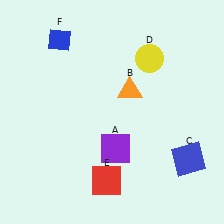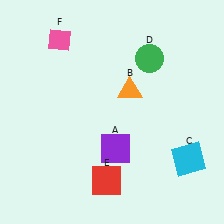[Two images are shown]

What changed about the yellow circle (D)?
In Image 1, D is yellow. In Image 2, it changed to green.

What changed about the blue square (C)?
In Image 1, C is blue. In Image 2, it changed to cyan.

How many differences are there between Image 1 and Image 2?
There are 3 differences between the two images.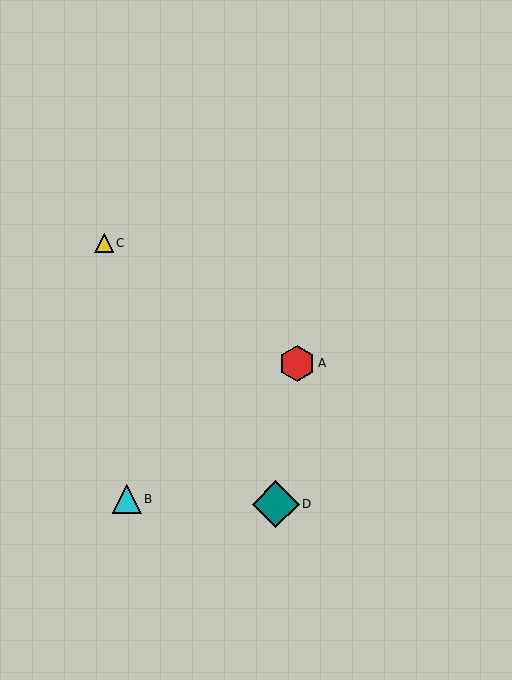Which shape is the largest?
The teal diamond (labeled D) is the largest.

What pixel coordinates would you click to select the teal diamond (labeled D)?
Click at (276, 504) to select the teal diamond D.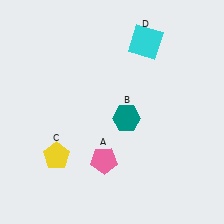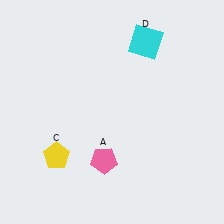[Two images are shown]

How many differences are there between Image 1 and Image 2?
There is 1 difference between the two images.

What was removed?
The teal hexagon (B) was removed in Image 2.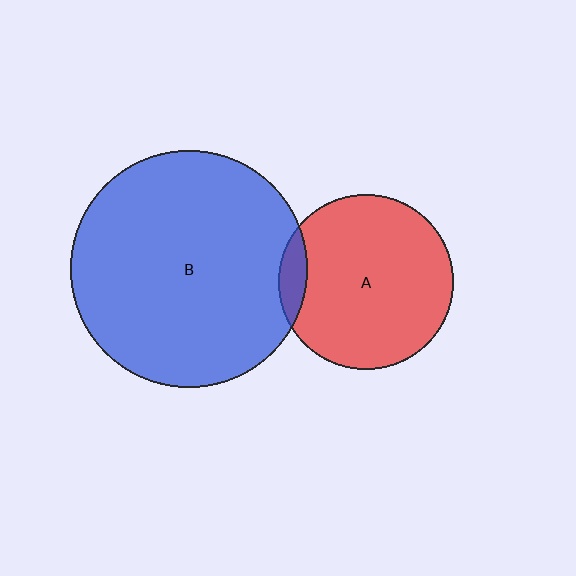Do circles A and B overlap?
Yes.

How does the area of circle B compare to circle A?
Approximately 1.8 times.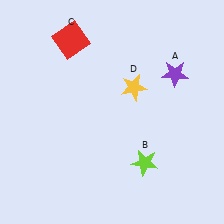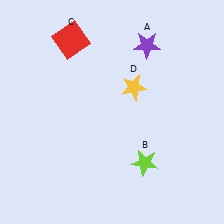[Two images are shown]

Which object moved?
The purple star (A) moved up.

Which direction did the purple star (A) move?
The purple star (A) moved up.